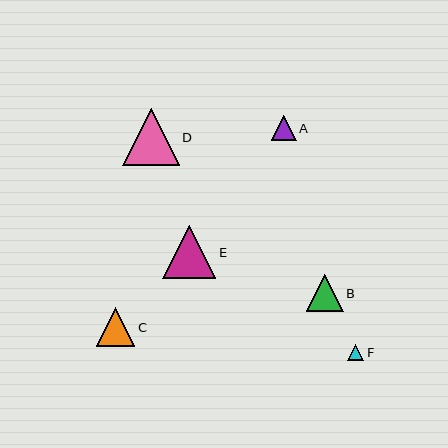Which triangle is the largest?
Triangle D is the largest with a size of approximately 57 pixels.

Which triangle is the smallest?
Triangle F is the smallest with a size of approximately 17 pixels.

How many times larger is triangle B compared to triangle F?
Triangle B is approximately 2.2 times the size of triangle F.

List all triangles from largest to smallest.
From largest to smallest: D, E, C, B, A, F.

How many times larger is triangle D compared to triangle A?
Triangle D is approximately 2.3 times the size of triangle A.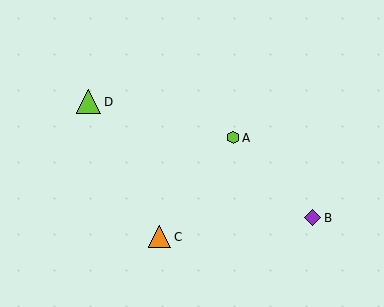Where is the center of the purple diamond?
The center of the purple diamond is at (313, 218).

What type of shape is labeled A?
Shape A is a lime hexagon.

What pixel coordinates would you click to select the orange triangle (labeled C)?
Click at (160, 237) to select the orange triangle C.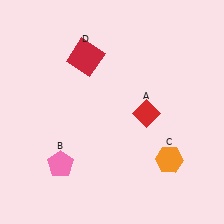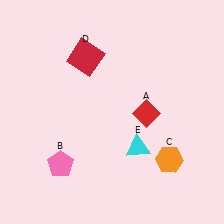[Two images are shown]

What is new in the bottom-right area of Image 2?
A cyan triangle (E) was added in the bottom-right area of Image 2.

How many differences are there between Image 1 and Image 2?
There is 1 difference between the two images.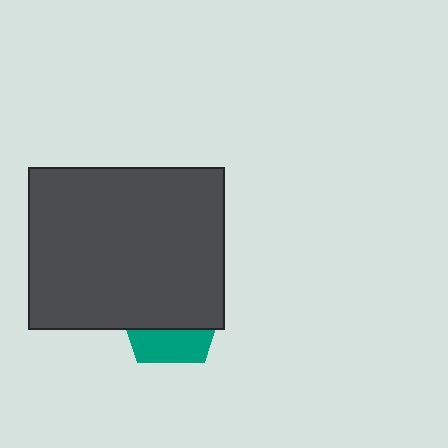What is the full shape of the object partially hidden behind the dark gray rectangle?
The partially hidden object is a teal pentagon.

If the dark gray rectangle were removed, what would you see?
You would see the complete teal pentagon.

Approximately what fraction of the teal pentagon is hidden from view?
Roughly 66% of the teal pentagon is hidden behind the dark gray rectangle.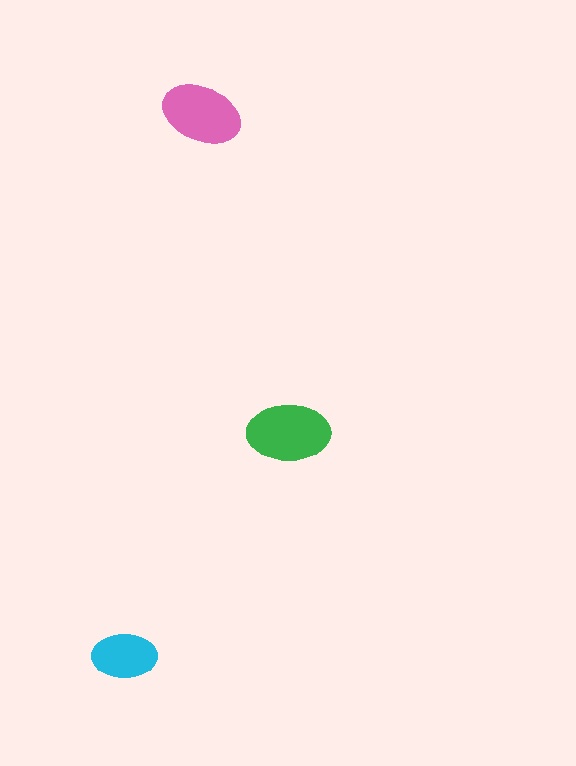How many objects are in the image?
There are 3 objects in the image.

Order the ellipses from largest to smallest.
the green one, the pink one, the cyan one.